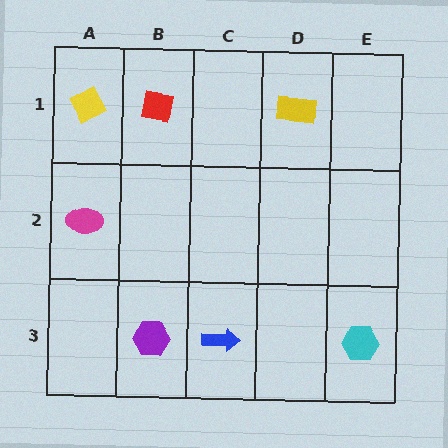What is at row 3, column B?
A purple hexagon.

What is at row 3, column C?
A blue arrow.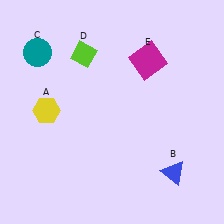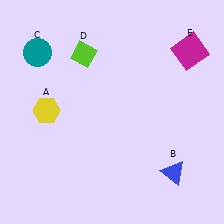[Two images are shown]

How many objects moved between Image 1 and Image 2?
1 object moved between the two images.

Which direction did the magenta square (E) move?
The magenta square (E) moved right.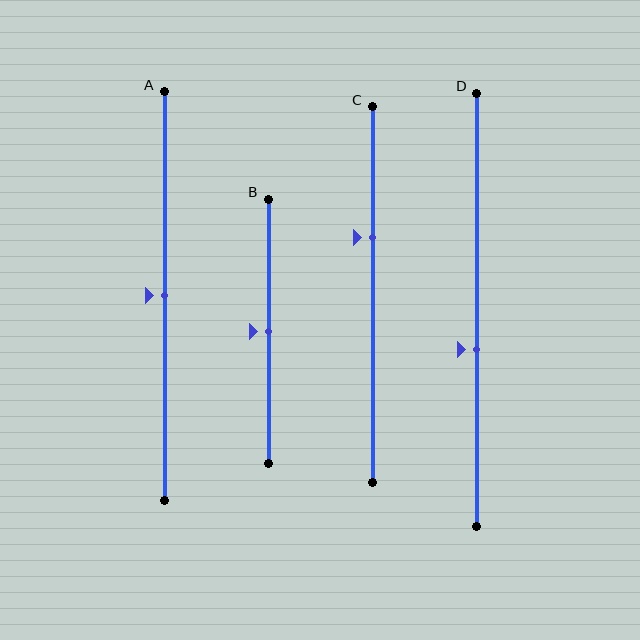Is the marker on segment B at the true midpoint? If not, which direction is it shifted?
Yes, the marker on segment B is at the true midpoint.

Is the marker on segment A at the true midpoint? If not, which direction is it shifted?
Yes, the marker on segment A is at the true midpoint.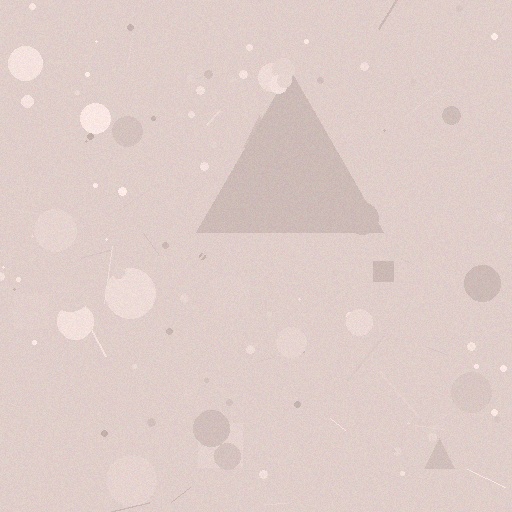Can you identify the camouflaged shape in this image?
The camouflaged shape is a triangle.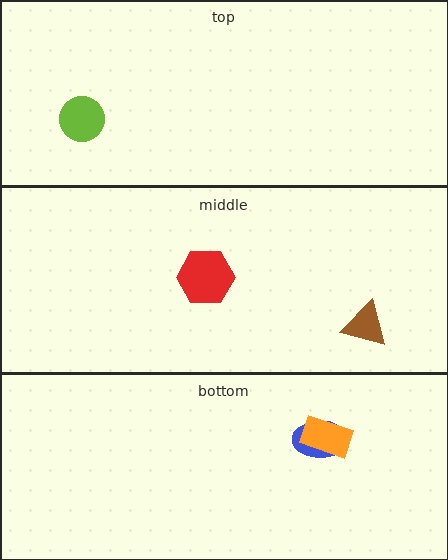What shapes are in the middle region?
The red hexagon, the brown triangle.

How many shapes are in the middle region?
2.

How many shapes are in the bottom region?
2.